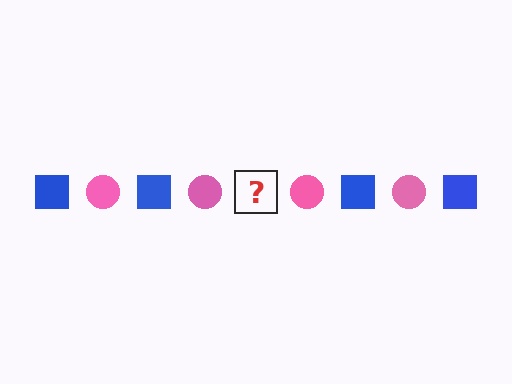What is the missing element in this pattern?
The missing element is a blue square.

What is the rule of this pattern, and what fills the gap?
The rule is that the pattern alternates between blue square and pink circle. The gap should be filled with a blue square.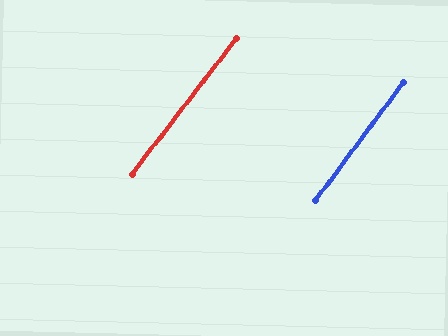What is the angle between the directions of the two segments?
Approximately 1 degree.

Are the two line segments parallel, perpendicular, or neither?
Parallel — their directions differ by only 0.8°.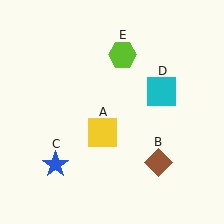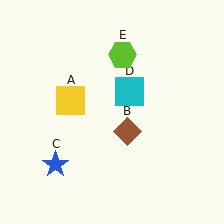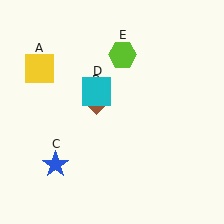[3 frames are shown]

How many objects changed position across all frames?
3 objects changed position: yellow square (object A), brown diamond (object B), cyan square (object D).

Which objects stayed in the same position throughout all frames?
Blue star (object C) and lime hexagon (object E) remained stationary.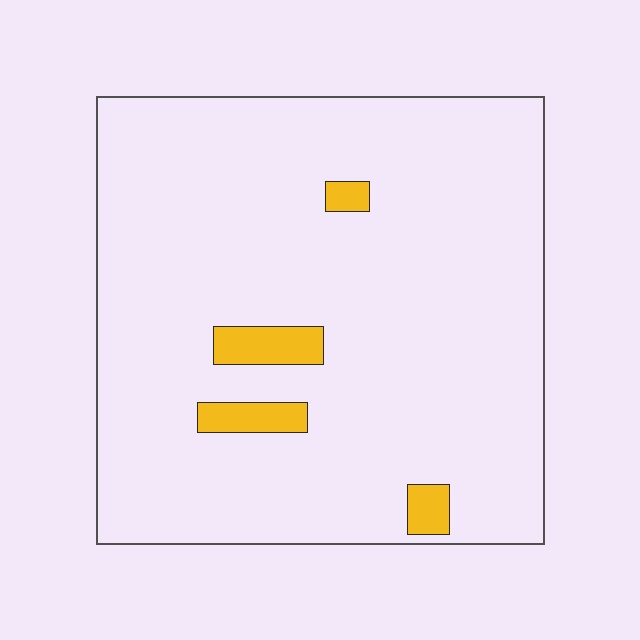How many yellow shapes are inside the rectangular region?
4.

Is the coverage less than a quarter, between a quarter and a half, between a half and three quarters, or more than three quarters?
Less than a quarter.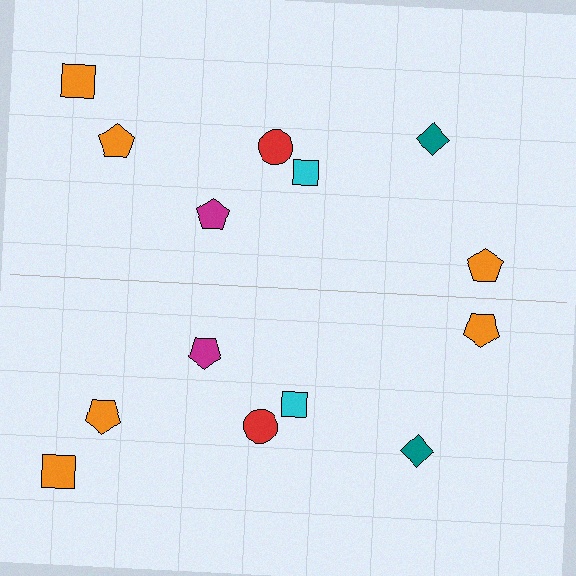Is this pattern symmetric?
Yes, this pattern has bilateral (reflection) symmetry.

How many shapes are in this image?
There are 14 shapes in this image.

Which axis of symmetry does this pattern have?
The pattern has a horizontal axis of symmetry running through the center of the image.